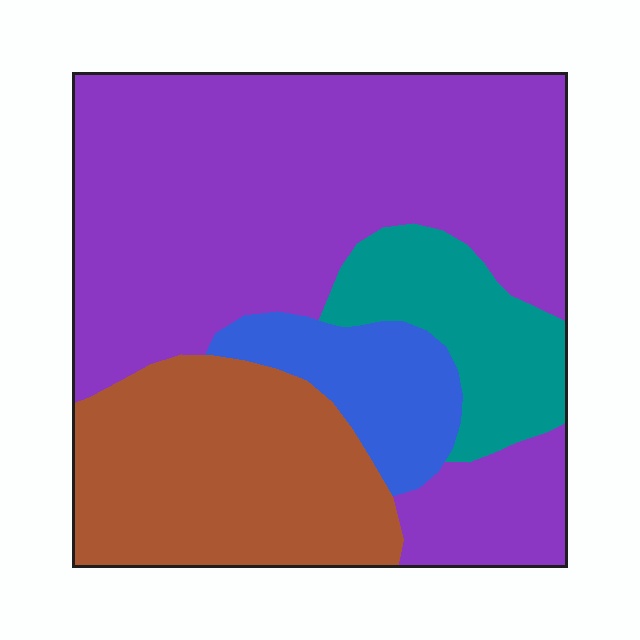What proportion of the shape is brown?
Brown takes up about one quarter (1/4) of the shape.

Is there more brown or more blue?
Brown.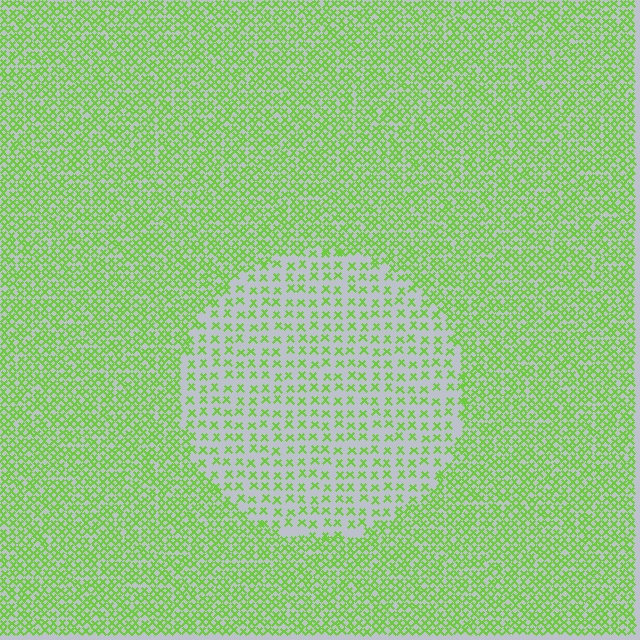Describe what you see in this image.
The image contains small lime elements arranged at two different densities. A circle-shaped region is visible where the elements are less densely packed than the surrounding area.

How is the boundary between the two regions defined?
The boundary is defined by a change in element density (approximately 2.2x ratio). All elements are the same color, size, and shape.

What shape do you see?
I see a circle.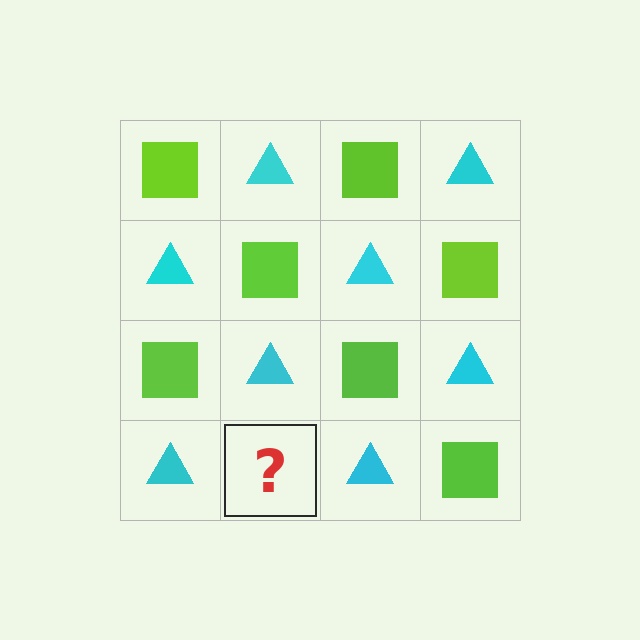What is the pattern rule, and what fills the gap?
The rule is that it alternates lime square and cyan triangle in a checkerboard pattern. The gap should be filled with a lime square.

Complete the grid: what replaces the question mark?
The question mark should be replaced with a lime square.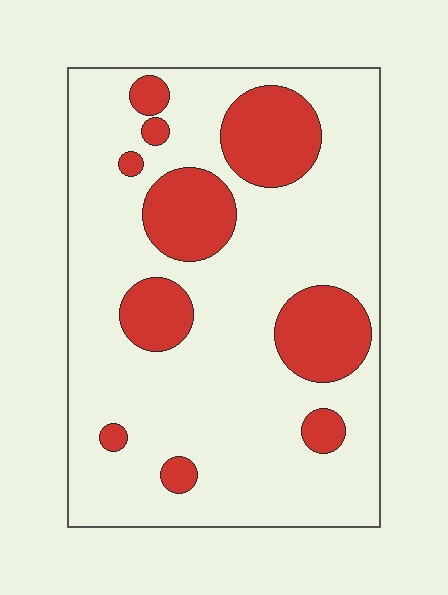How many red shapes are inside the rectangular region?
10.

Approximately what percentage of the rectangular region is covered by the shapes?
Approximately 25%.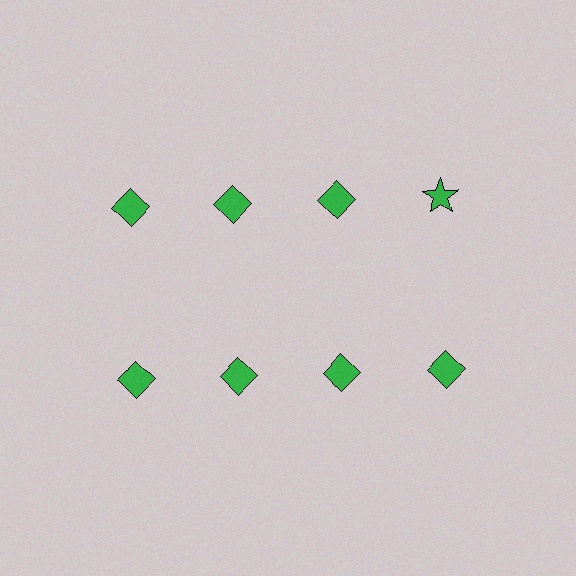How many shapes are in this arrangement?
There are 8 shapes arranged in a grid pattern.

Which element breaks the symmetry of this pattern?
The green star in the top row, second from right column breaks the symmetry. All other shapes are green diamonds.